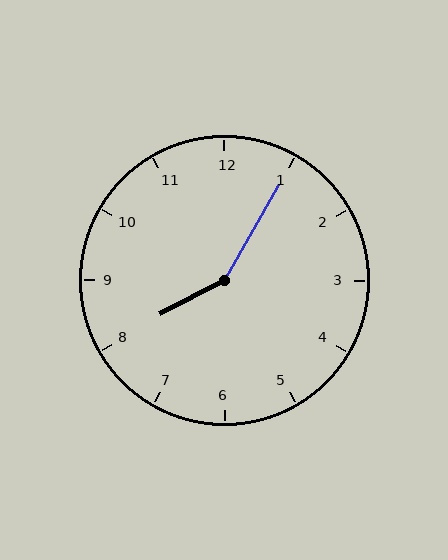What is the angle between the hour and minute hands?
Approximately 148 degrees.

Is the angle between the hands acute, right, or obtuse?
It is obtuse.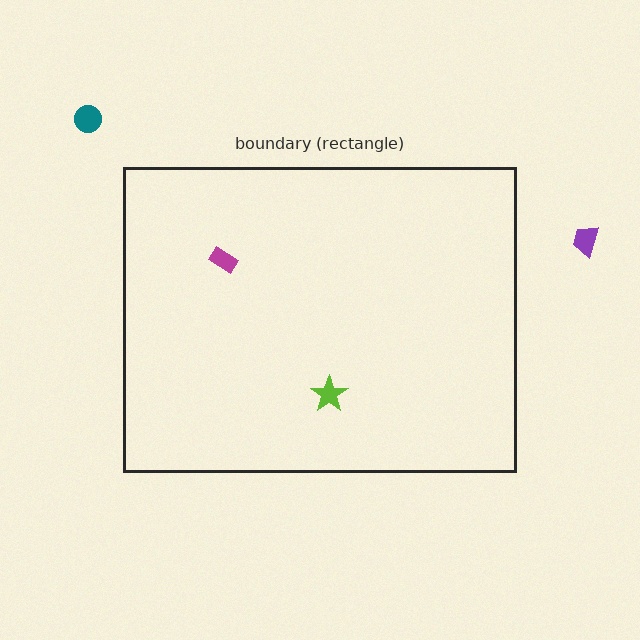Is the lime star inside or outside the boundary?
Inside.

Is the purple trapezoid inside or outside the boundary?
Outside.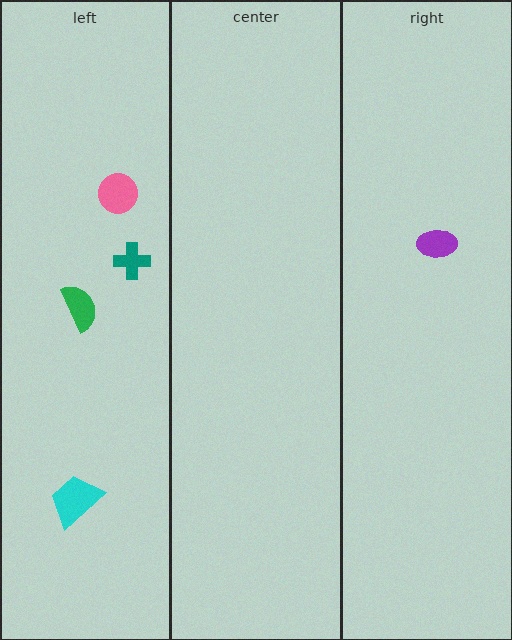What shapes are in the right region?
The purple ellipse.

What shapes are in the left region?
The green semicircle, the pink circle, the teal cross, the cyan trapezoid.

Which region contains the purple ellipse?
The right region.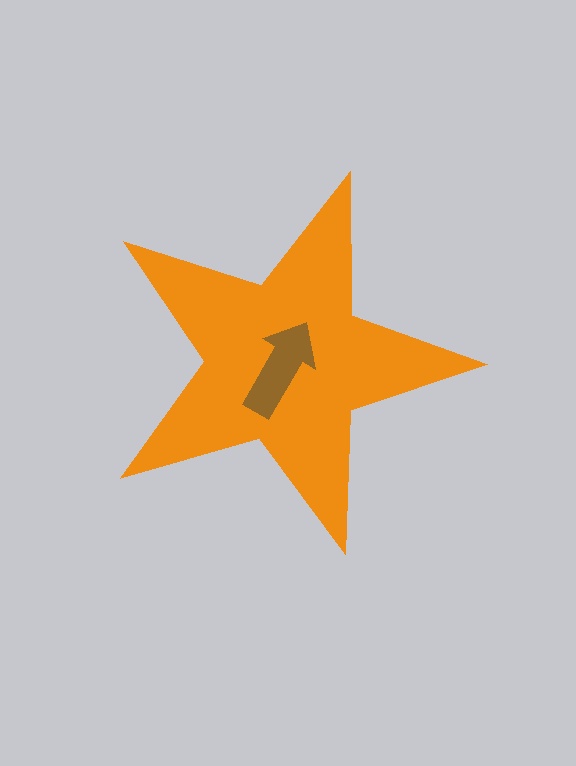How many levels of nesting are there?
2.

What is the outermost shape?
The orange star.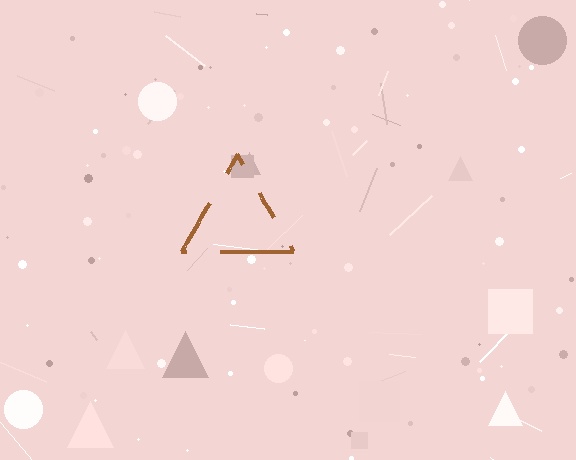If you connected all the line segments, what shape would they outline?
They would outline a triangle.